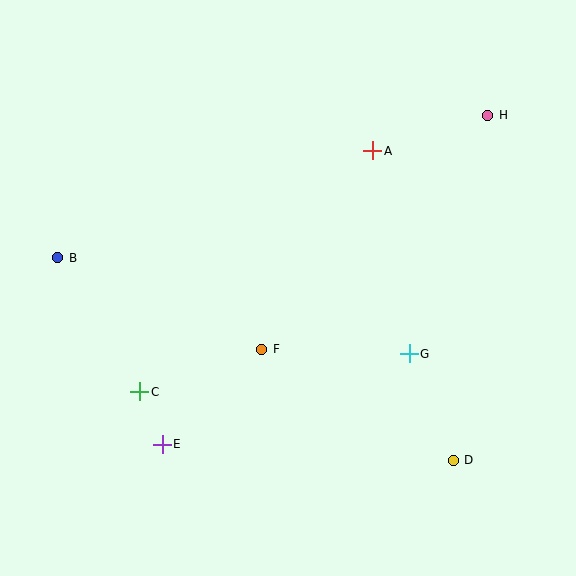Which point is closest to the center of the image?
Point F at (262, 349) is closest to the center.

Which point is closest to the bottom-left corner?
Point E is closest to the bottom-left corner.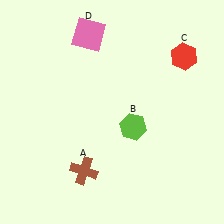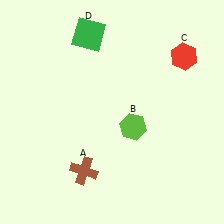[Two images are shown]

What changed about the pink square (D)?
In Image 1, D is pink. In Image 2, it changed to green.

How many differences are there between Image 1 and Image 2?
There is 1 difference between the two images.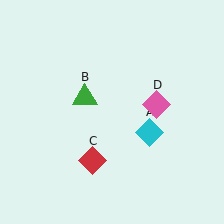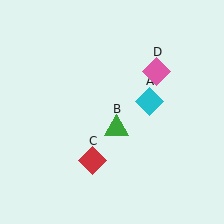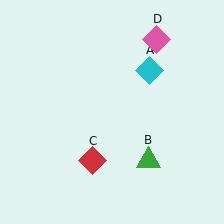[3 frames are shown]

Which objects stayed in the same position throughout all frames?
Red diamond (object C) remained stationary.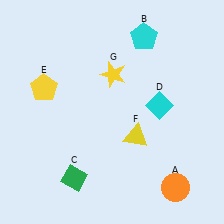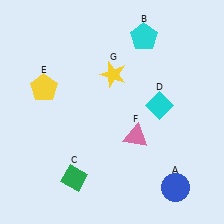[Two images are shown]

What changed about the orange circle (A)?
In Image 1, A is orange. In Image 2, it changed to blue.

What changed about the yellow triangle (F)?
In Image 1, F is yellow. In Image 2, it changed to pink.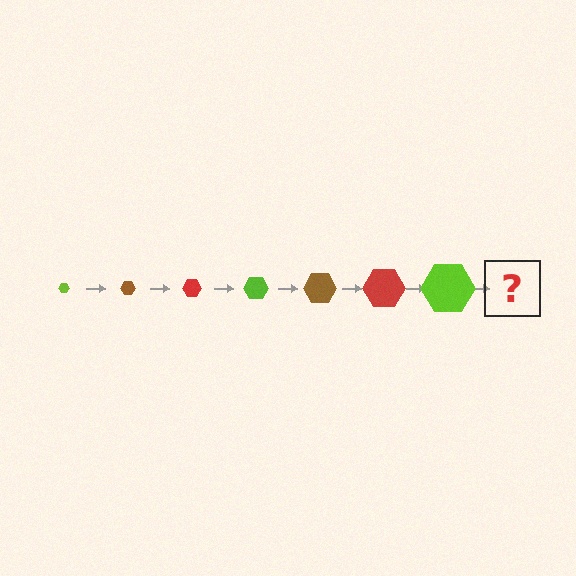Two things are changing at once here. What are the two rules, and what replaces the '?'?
The two rules are that the hexagon grows larger each step and the color cycles through lime, brown, and red. The '?' should be a brown hexagon, larger than the previous one.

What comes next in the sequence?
The next element should be a brown hexagon, larger than the previous one.